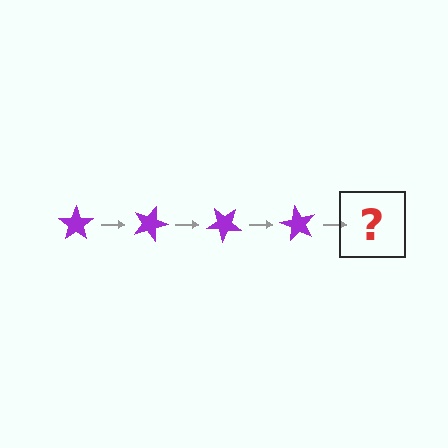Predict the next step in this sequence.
The next step is a purple star rotated 80 degrees.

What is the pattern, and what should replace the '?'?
The pattern is that the star rotates 20 degrees each step. The '?' should be a purple star rotated 80 degrees.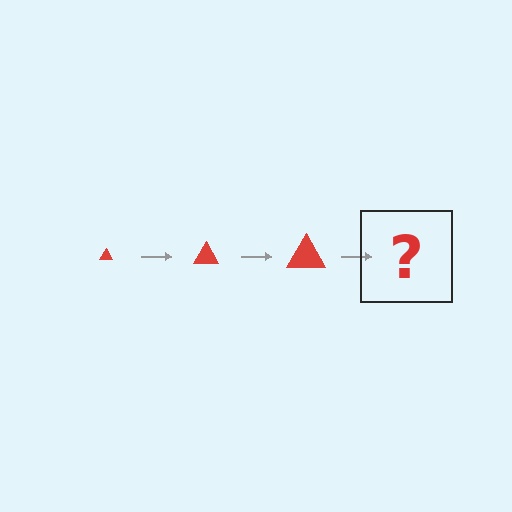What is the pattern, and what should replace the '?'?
The pattern is that the triangle gets progressively larger each step. The '?' should be a red triangle, larger than the previous one.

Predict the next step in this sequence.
The next step is a red triangle, larger than the previous one.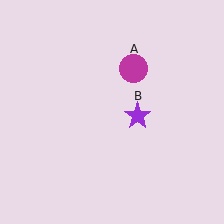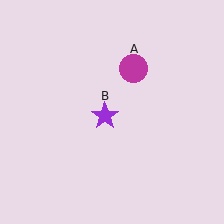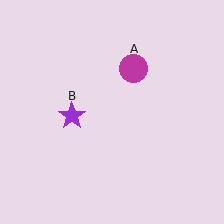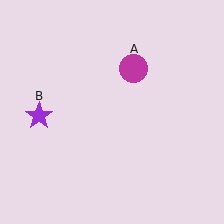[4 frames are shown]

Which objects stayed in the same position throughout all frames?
Magenta circle (object A) remained stationary.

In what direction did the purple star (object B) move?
The purple star (object B) moved left.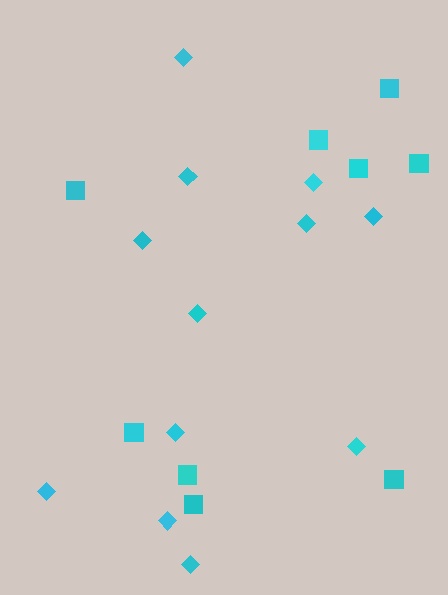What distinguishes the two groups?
There are 2 groups: one group of squares (9) and one group of diamonds (12).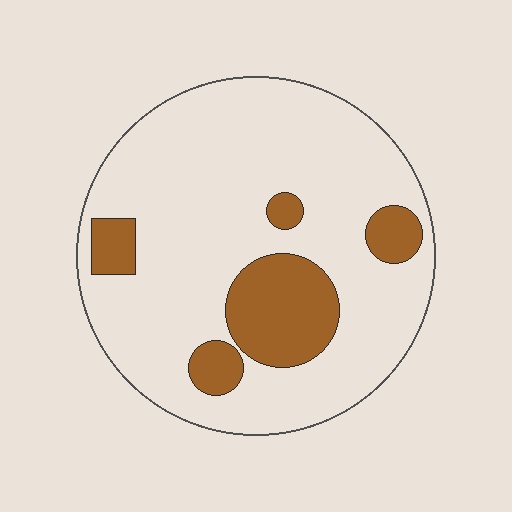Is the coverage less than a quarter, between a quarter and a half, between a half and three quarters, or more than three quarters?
Less than a quarter.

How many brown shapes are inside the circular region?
5.